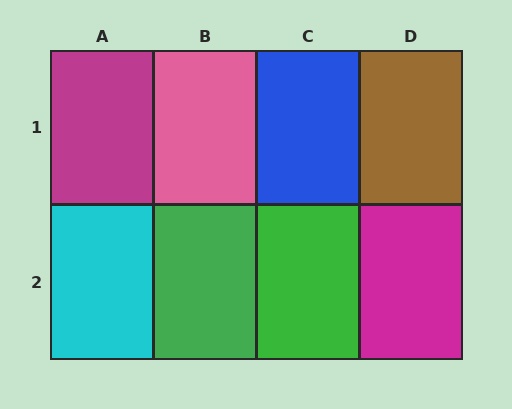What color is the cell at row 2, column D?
Magenta.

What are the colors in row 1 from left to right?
Magenta, pink, blue, brown.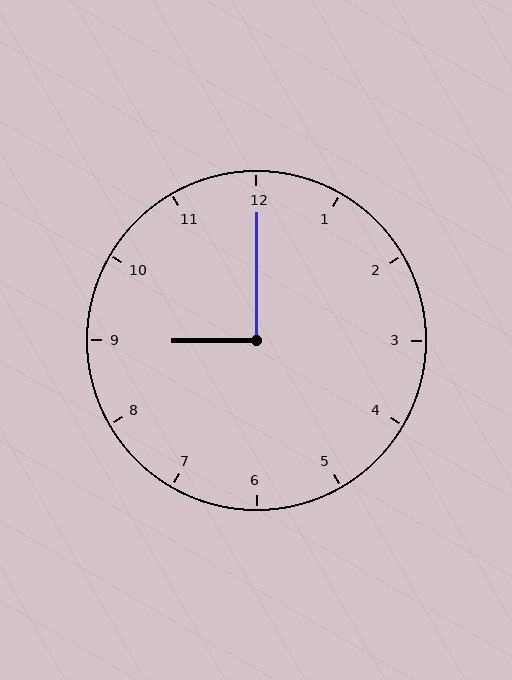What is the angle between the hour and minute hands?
Approximately 90 degrees.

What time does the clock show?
9:00.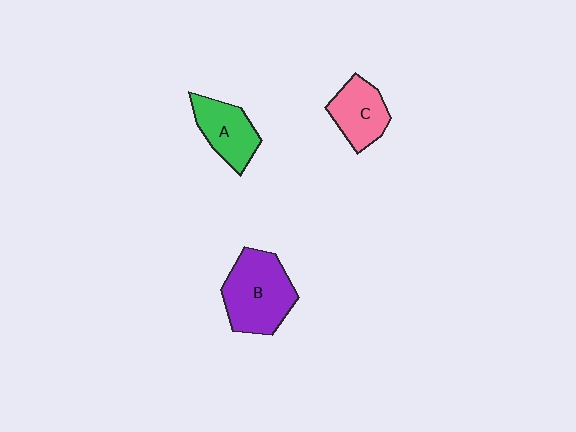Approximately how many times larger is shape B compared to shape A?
Approximately 1.5 times.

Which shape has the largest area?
Shape B (purple).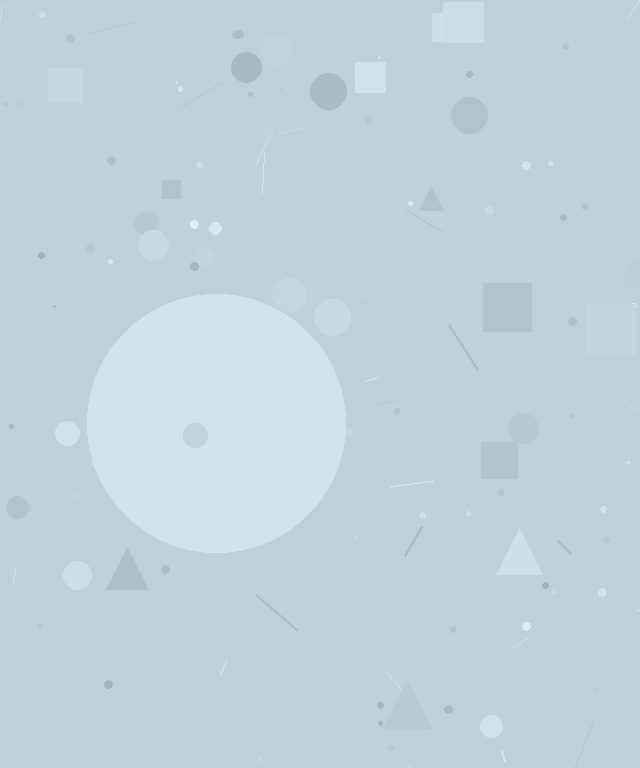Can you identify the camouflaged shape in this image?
The camouflaged shape is a circle.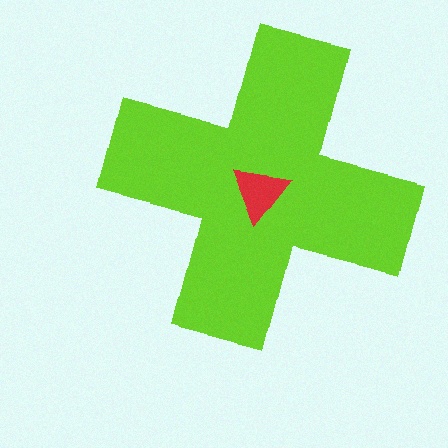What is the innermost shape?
The red triangle.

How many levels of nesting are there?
2.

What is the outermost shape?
The lime cross.